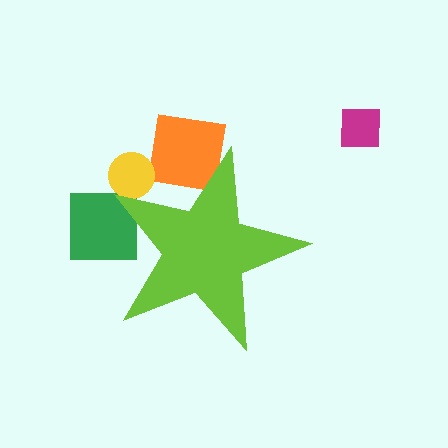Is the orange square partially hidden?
Yes, the orange square is partially hidden behind the lime star.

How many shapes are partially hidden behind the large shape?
3 shapes are partially hidden.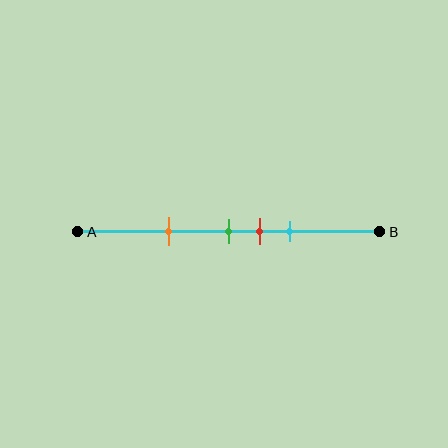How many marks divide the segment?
There are 4 marks dividing the segment.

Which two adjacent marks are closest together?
The green and red marks are the closest adjacent pair.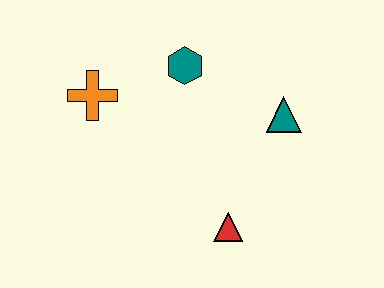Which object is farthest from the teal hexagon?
The red triangle is farthest from the teal hexagon.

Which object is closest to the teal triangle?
The teal hexagon is closest to the teal triangle.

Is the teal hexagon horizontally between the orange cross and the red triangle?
Yes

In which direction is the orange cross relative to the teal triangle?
The orange cross is to the left of the teal triangle.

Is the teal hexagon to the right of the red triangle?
No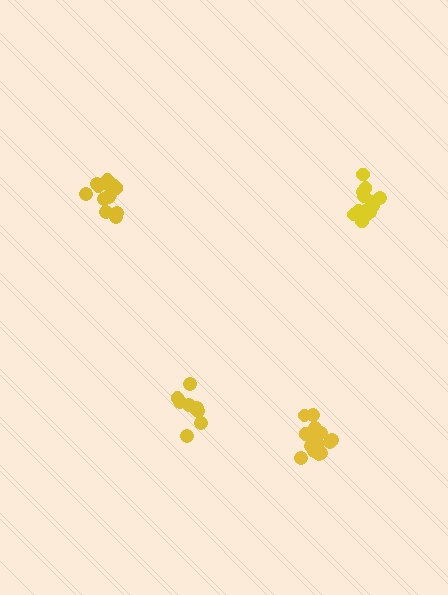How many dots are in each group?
Group 1: 15 dots, Group 2: 13 dots, Group 3: 14 dots, Group 4: 9 dots (51 total).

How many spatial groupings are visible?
There are 4 spatial groupings.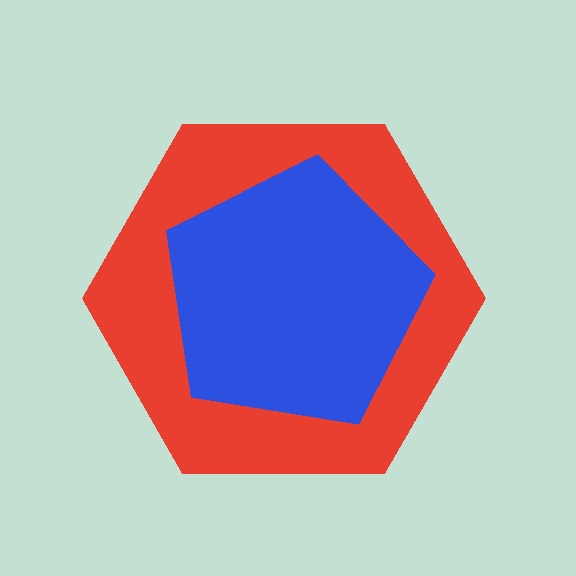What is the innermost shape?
The blue pentagon.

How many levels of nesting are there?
2.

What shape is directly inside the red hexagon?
The blue pentagon.